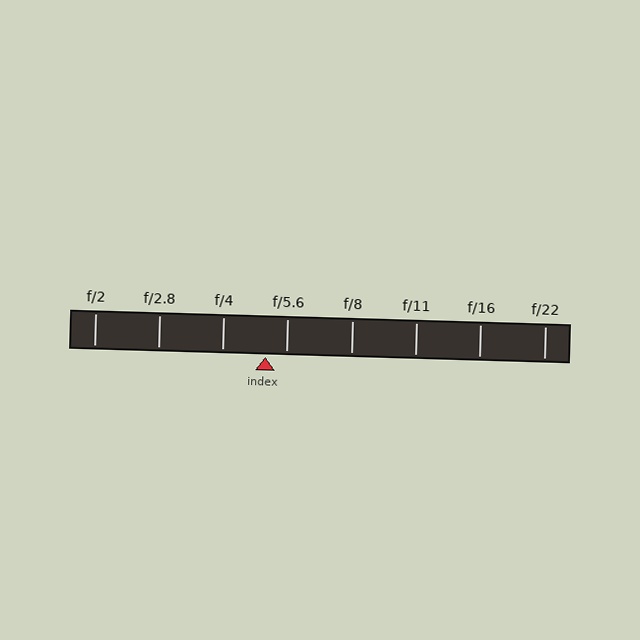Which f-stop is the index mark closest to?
The index mark is closest to f/5.6.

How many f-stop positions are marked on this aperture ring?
There are 8 f-stop positions marked.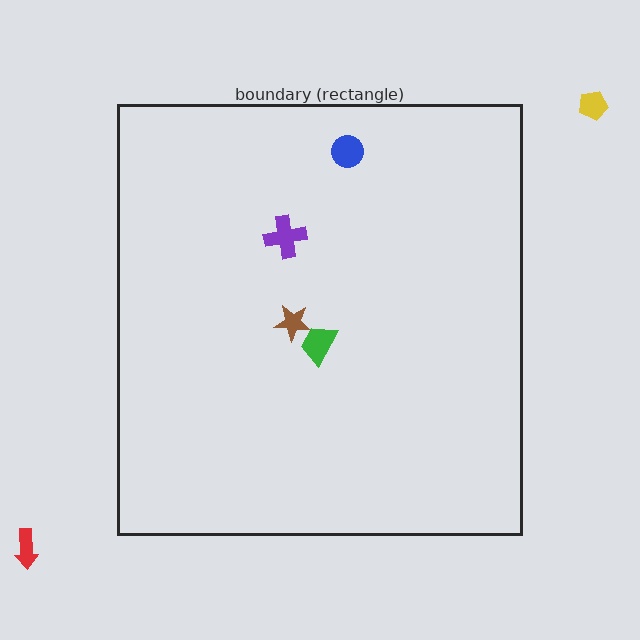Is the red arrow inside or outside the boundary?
Outside.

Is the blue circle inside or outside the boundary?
Inside.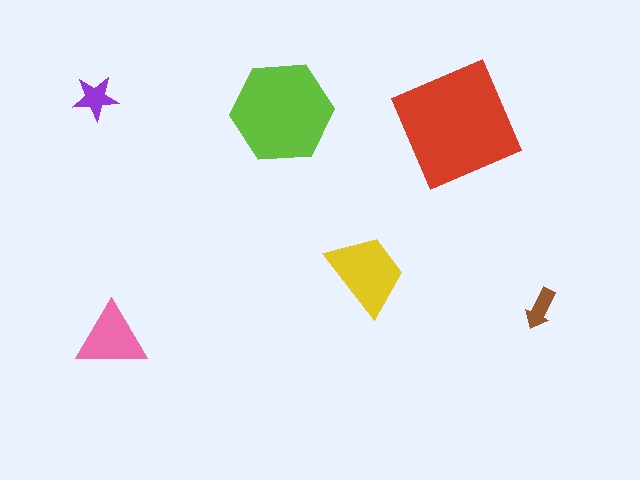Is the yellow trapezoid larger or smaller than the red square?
Smaller.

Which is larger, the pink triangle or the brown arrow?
The pink triangle.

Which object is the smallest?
The brown arrow.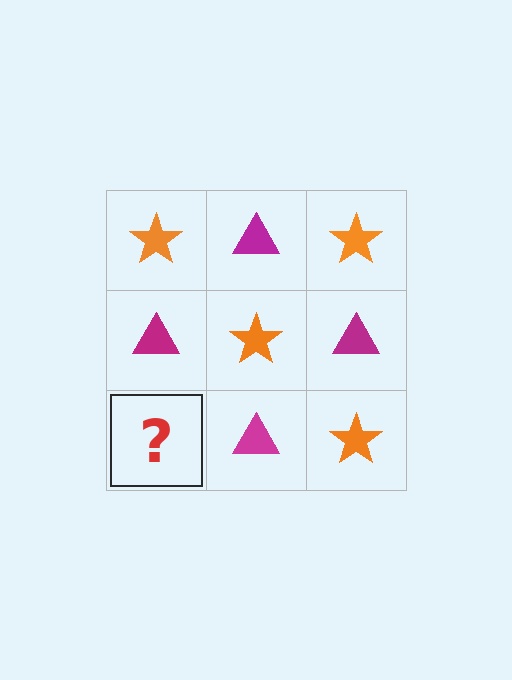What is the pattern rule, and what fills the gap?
The rule is that it alternates orange star and magenta triangle in a checkerboard pattern. The gap should be filled with an orange star.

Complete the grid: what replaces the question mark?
The question mark should be replaced with an orange star.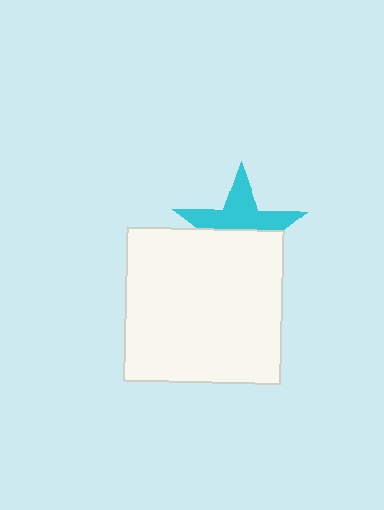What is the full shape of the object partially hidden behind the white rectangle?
The partially hidden object is a cyan star.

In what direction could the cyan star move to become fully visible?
The cyan star could move up. That would shift it out from behind the white rectangle entirely.